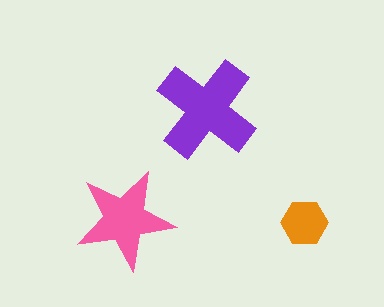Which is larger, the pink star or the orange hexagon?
The pink star.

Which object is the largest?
The purple cross.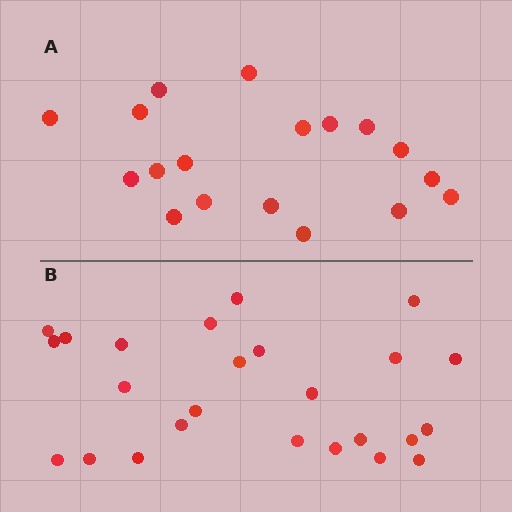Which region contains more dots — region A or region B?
Region B (the bottom region) has more dots.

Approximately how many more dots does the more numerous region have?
Region B has roughly 8 or so more dots than region A.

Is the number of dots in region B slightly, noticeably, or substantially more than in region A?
Region B has noticeably more, but not dramatically so. The ratio is roughly 1.4 to 1.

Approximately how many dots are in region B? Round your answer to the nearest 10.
About 20 dots. (The exact count is 25, which rounds to 20.)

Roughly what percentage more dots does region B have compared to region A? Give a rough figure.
About 40% more.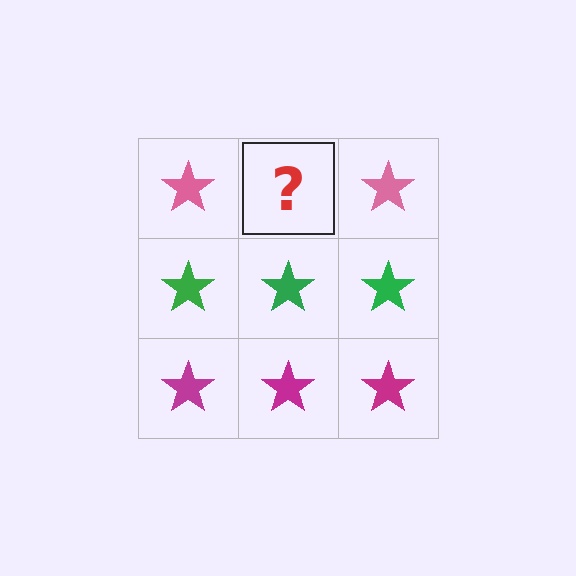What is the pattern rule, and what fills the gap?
The rule is that each row has a consistent color. The gap should be filled with a pink star.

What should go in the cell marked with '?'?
The missing cell should contain a pink star.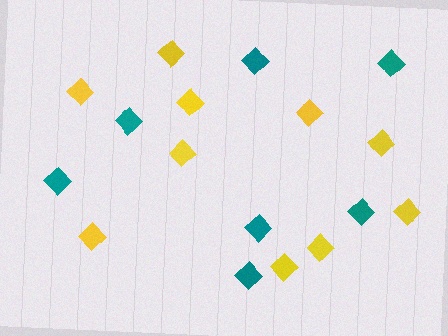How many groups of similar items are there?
There are 2 groups: one group of yellow diamonds (10) and one group of teal diamonds (7).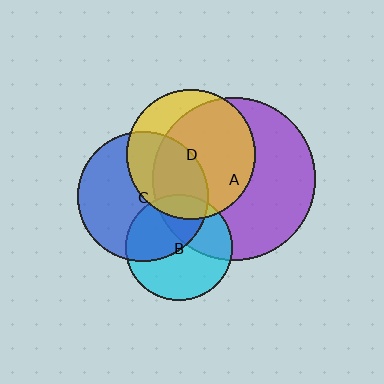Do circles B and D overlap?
Yes.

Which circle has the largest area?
Circle A (purple).